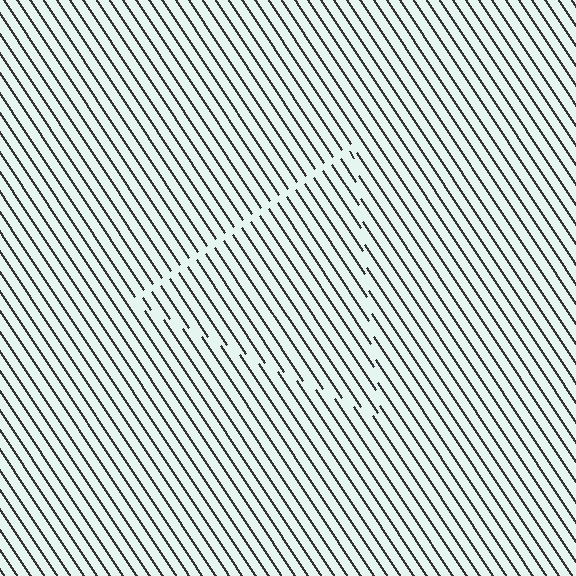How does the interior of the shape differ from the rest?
The interior of the shape contains the same grating, shifted by half a period — the contour is defined by the phase discontinuity where line-ends from the inner and outer gratings abut.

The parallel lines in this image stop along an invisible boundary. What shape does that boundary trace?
An illusory triangle. The interior of the shape contains the same grating, shifted by half a period — the contour is defined by the phase discontinuity where line-ends from the inner and outer gratings abut.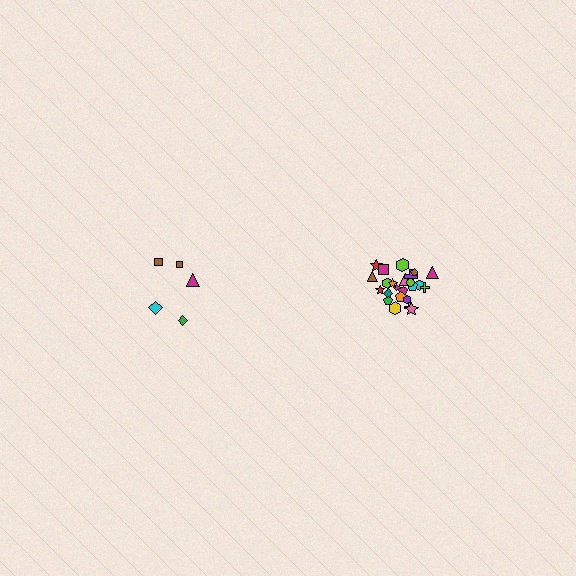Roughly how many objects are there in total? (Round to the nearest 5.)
Roughly 30 objects in total.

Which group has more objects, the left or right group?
The right group.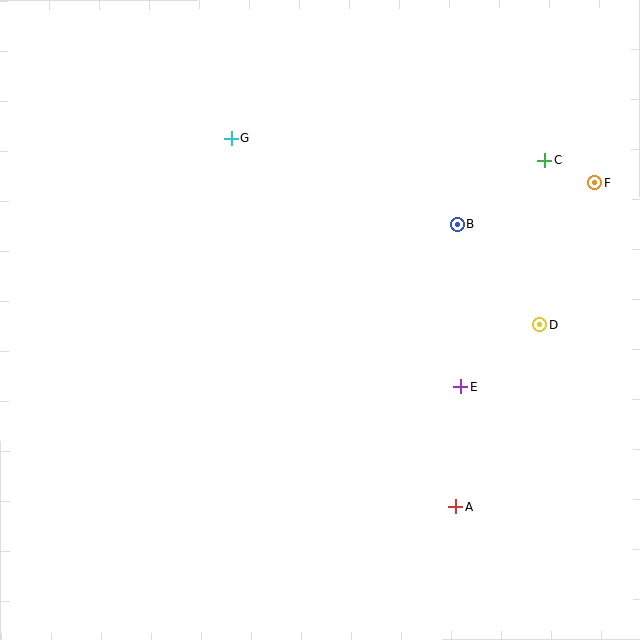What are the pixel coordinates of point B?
Point B is at (457, 224).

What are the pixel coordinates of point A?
Point A is at (456, 507).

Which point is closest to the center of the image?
Point E at (461, 387) is closest to the center.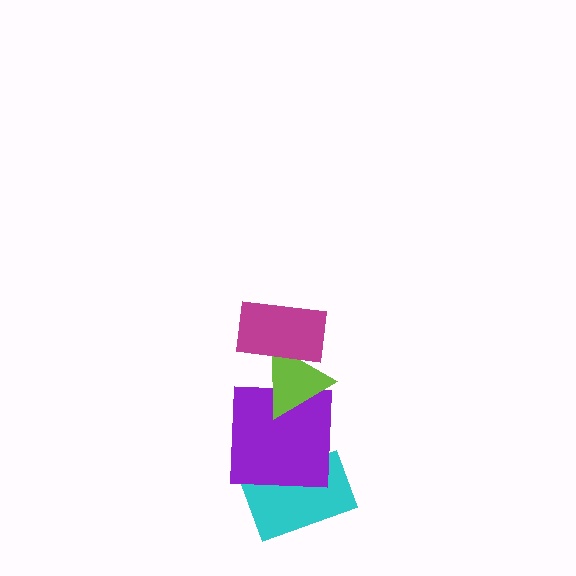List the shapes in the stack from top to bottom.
From top to bottom: the magenta rectangle, the lime triangle, the purple square, the cyan rectangle.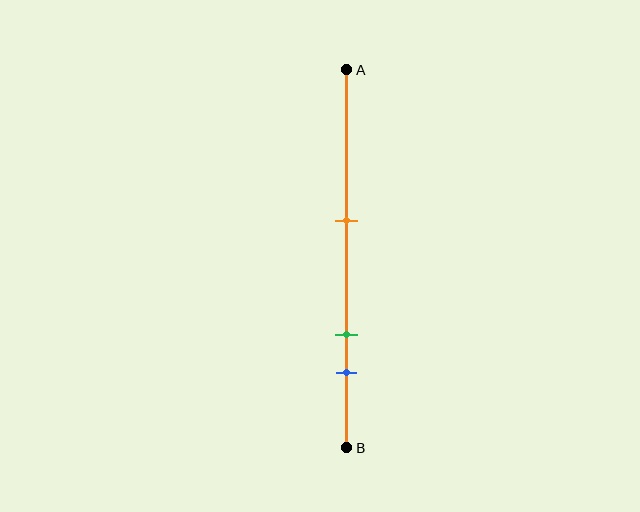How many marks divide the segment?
There are 3 marks dividing the segment.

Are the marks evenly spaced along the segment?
No, the marks are not evenly spaced.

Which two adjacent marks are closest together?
The green and blue marks are the closest adjacent pair.